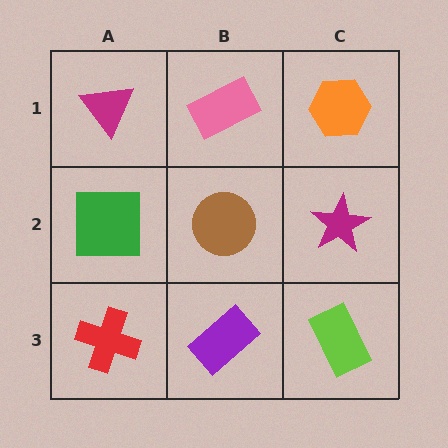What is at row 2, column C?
A magenta star.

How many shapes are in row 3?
3 shapes.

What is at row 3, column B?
A purple rectangle.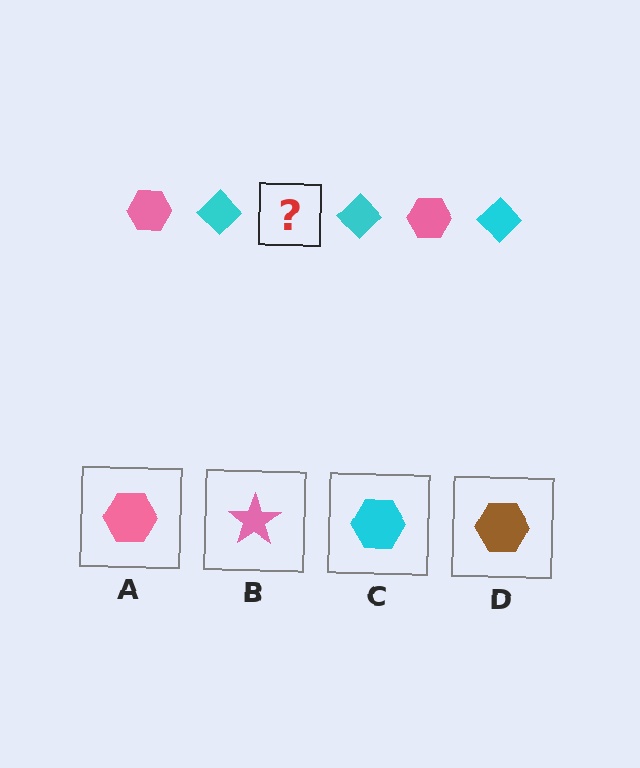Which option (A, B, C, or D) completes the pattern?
A.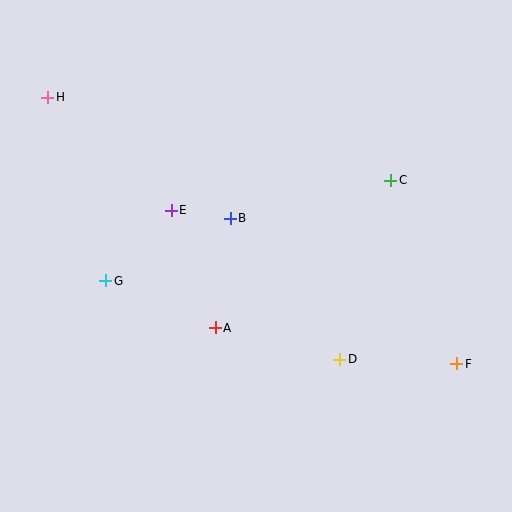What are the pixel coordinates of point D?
Point D is at (340, 359).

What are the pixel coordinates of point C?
Point C is at (391, 180).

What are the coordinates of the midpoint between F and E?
The midpoint between F and E is at (314, 287).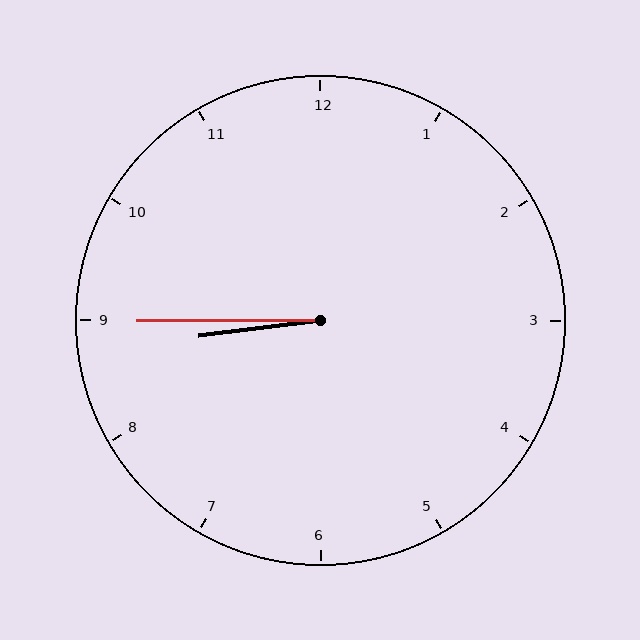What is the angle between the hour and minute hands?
Approximately 8 degrees.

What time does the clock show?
8:45.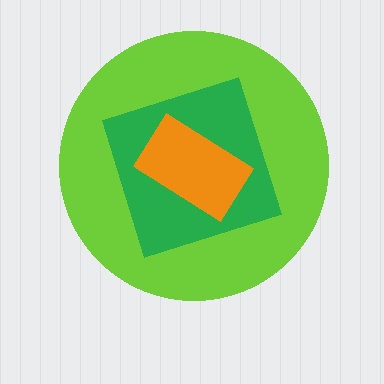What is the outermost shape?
The lime circle.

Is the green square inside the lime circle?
Yes.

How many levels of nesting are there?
3.